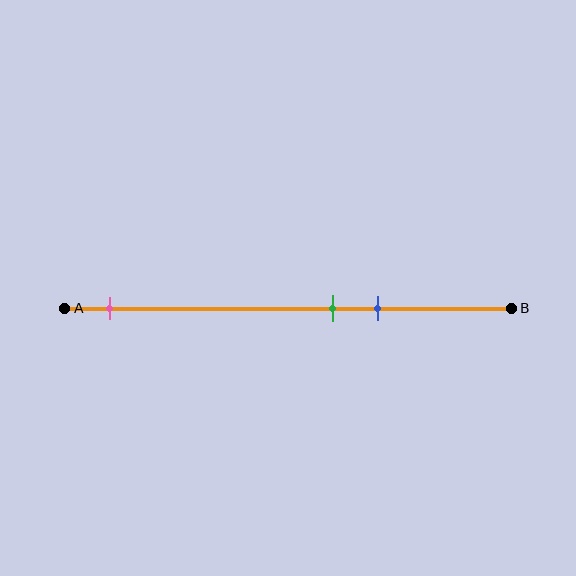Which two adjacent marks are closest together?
The green and blue marks are the closest adjacent pair.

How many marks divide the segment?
There are 3 marks dividing the segment.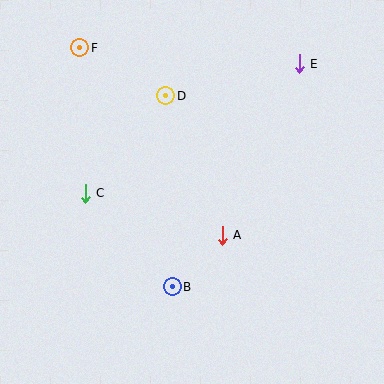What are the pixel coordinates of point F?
Point F is at (80, 48).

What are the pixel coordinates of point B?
Point B is at (172, 287).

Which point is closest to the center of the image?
Point A at (222, 235) is closest to the center.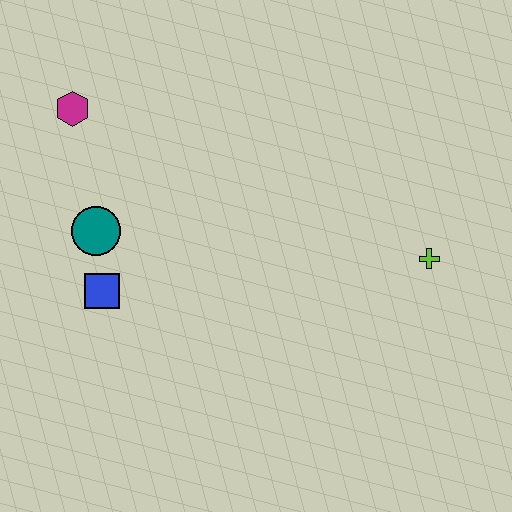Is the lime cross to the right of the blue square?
Yes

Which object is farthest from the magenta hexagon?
The lime cross is farthest from the magenta hexagon.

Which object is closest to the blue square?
The teal circle is closest to the blue square.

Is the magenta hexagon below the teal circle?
No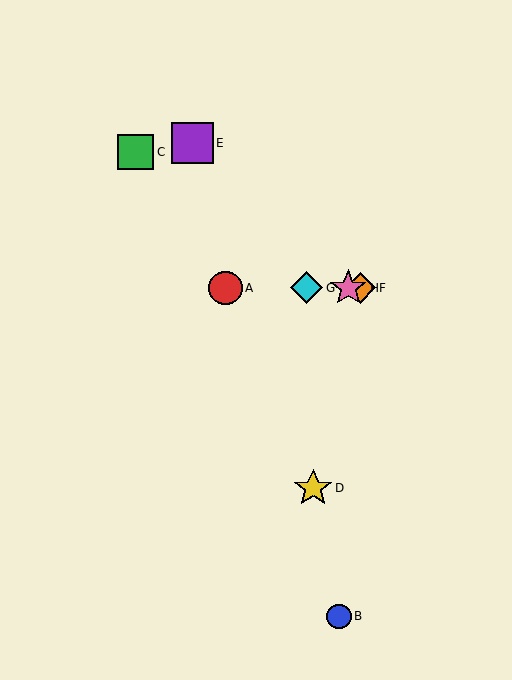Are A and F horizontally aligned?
Yes, both are at y≈288.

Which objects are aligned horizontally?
Objects A, F, G, H are aligned horizontally.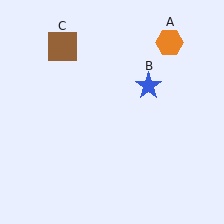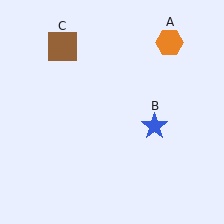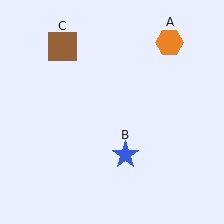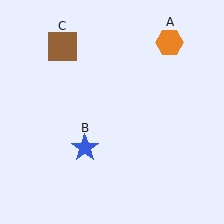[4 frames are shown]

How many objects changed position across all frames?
1 object changed position: blue star (object B).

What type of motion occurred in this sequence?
The blue star (object B) rotated clockwise around the center of the scene.